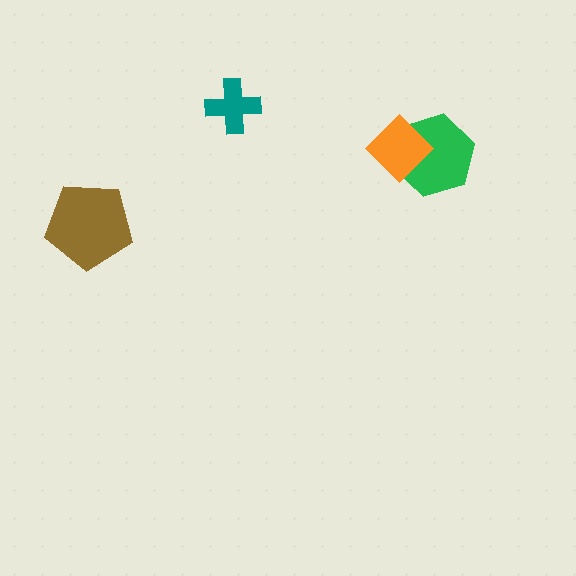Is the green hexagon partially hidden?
Yes, it is partially covered by another shape.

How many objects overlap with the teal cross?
0 objects overlap with the teal cross.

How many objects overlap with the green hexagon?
1 object overlaps with the green hexagon.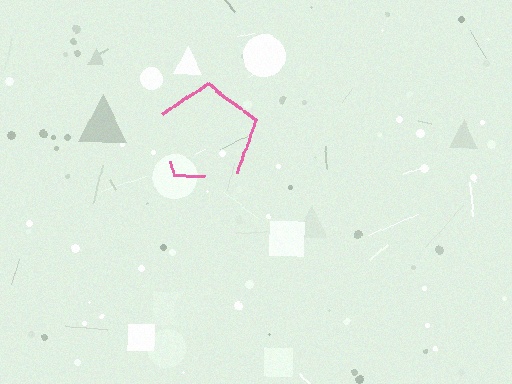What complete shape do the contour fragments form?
The contour fragments form a pentagon.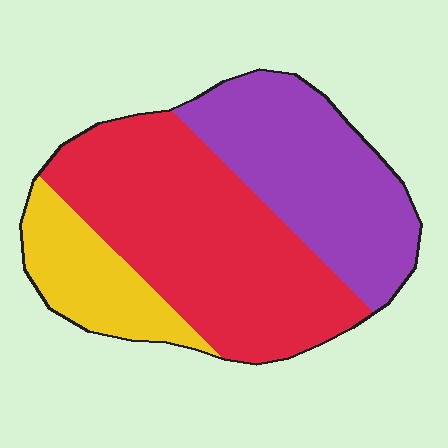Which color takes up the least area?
Yellow, at roughly 15%.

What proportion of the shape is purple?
Purple covers 34% of the shape.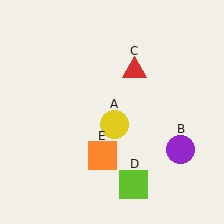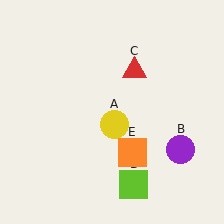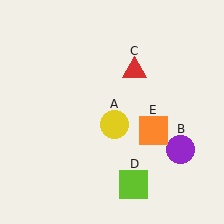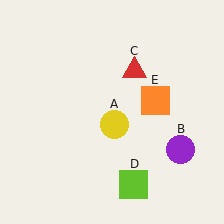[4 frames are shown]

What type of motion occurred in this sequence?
The orange square (object E) rotated counterclockwise around the center of the scene.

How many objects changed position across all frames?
1 object changed position: orange square (object E).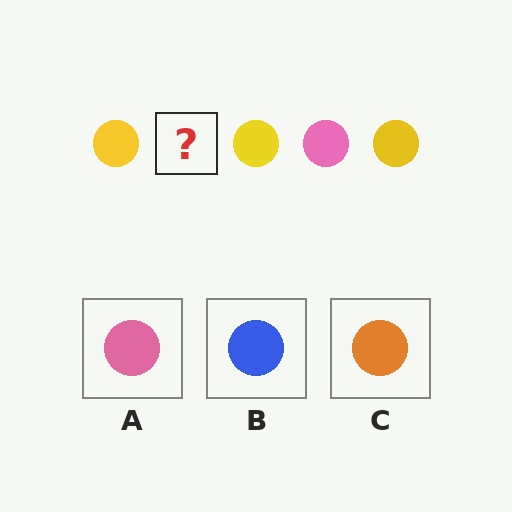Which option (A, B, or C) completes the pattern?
A.